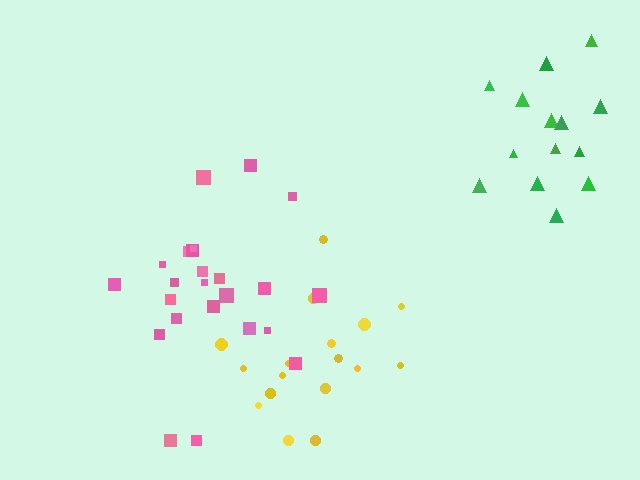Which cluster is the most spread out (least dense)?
Yellow.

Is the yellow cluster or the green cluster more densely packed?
Green.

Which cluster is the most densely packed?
Green.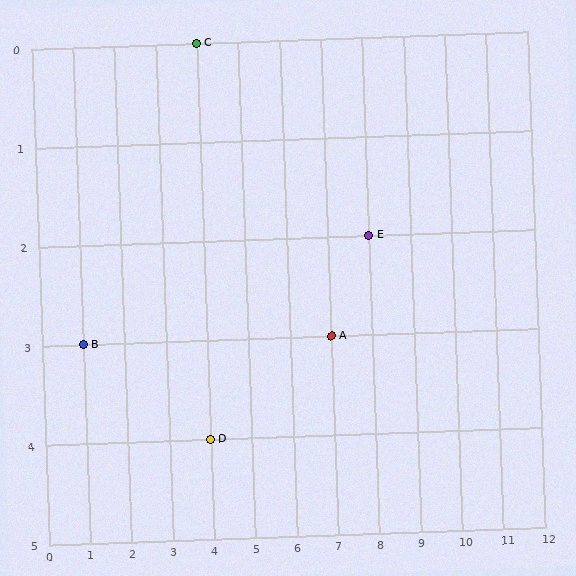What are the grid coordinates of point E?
Point E is at grid coordinates (8, 2).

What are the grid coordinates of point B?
Point B is at grid coordinates (1, 3).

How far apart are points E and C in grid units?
Points E and C are 4 columns and 2 rows apart (about 4.5 grid units diagonally).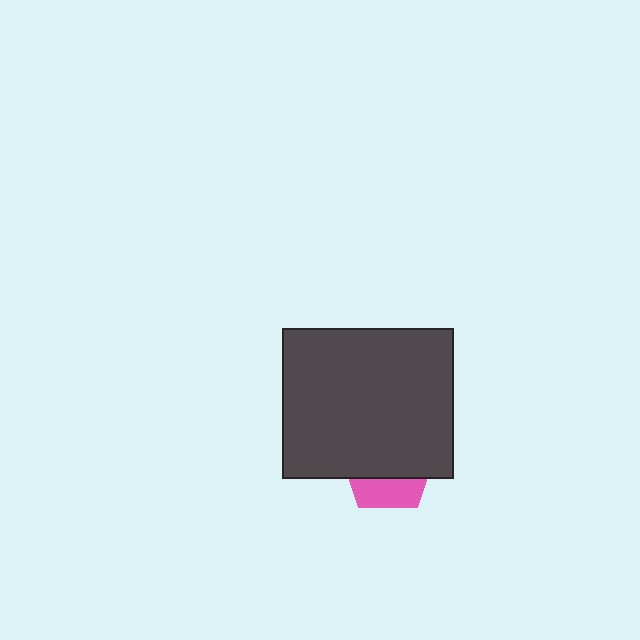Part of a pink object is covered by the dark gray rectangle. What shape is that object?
It is a pentagon.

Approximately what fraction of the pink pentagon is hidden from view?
Roughly 68% of the pink pentagon is hidden behind the dark gray rectangle.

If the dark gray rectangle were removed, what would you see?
You would see the complete pink pentagon.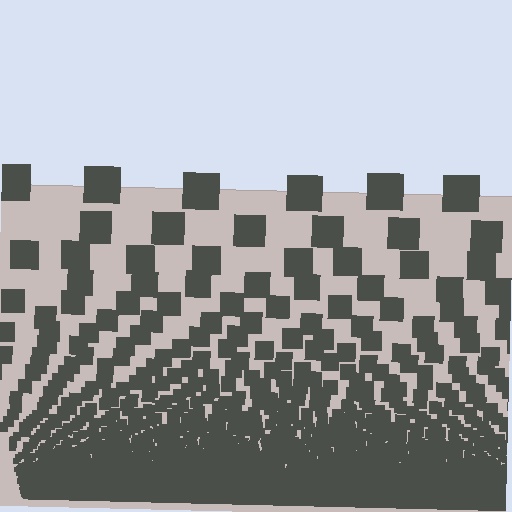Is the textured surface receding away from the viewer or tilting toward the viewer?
The surface appears to tilt toward the viewer. Texture elements get larger and sparser toward the top.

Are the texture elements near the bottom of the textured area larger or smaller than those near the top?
Smaller. The gradient is inverted — elements near the bottom are smaller and denser.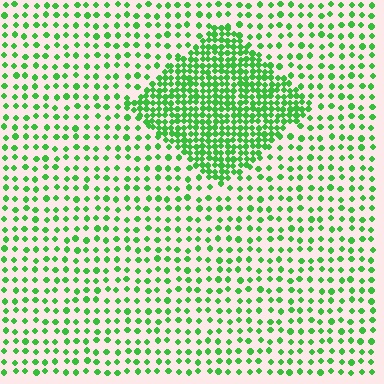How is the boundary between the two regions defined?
The boundary is defined by a change in element density (approximately 2.7x ratio). All elements are the same color, size, and shape.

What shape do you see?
I see a diamond.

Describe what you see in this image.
The image contains small green elements arranged at two different densities. A diamond-shaped region is visible where the elements are more densely packed than the surrounding area.